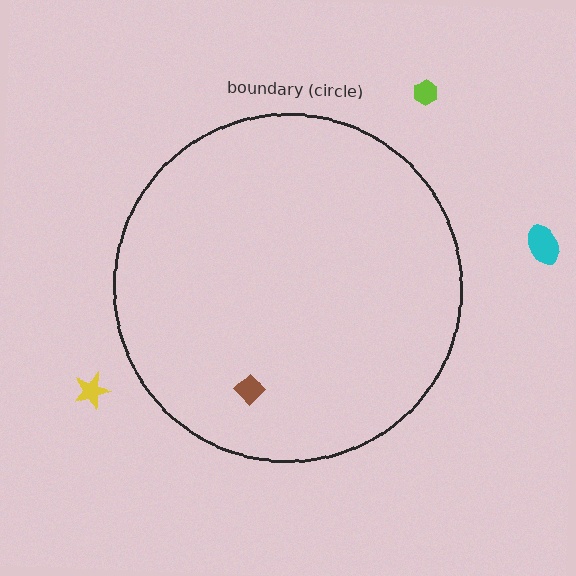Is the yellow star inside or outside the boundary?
Outside.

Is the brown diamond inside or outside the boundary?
Inside.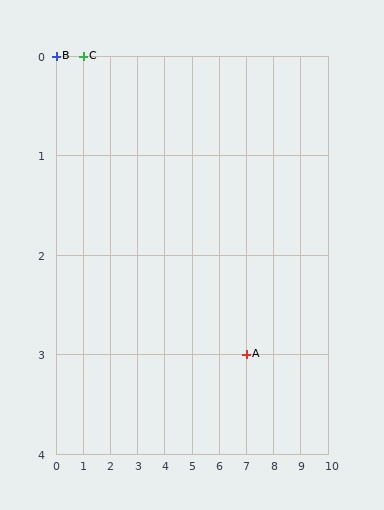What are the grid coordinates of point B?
Point B is at grid coordinates (0, 0).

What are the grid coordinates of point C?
Point C is at grid coordinates (1, 0).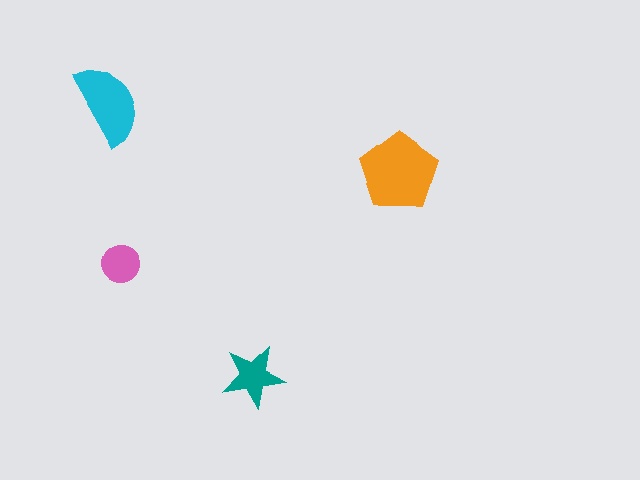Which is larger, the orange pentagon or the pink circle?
The orange pentagon.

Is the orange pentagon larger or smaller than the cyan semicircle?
Larger.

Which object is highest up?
The cyan semicircle is topmost.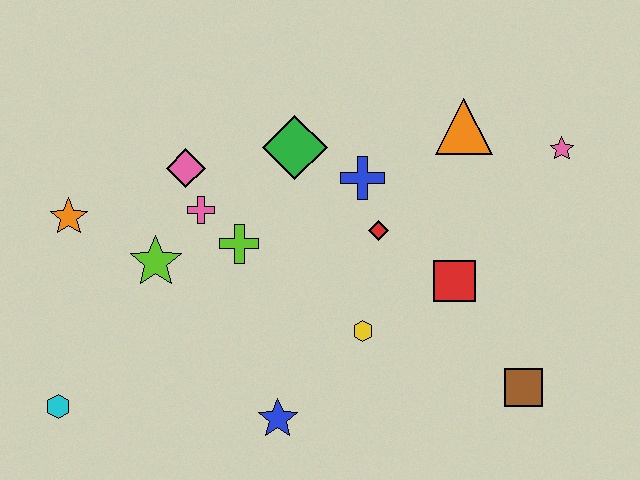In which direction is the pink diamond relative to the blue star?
The pink diamond is above the blue star.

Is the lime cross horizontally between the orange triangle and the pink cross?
Yes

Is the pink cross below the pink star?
Yes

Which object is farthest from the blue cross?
The cyan hexagon is farthest from the blue cross.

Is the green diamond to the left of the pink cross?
No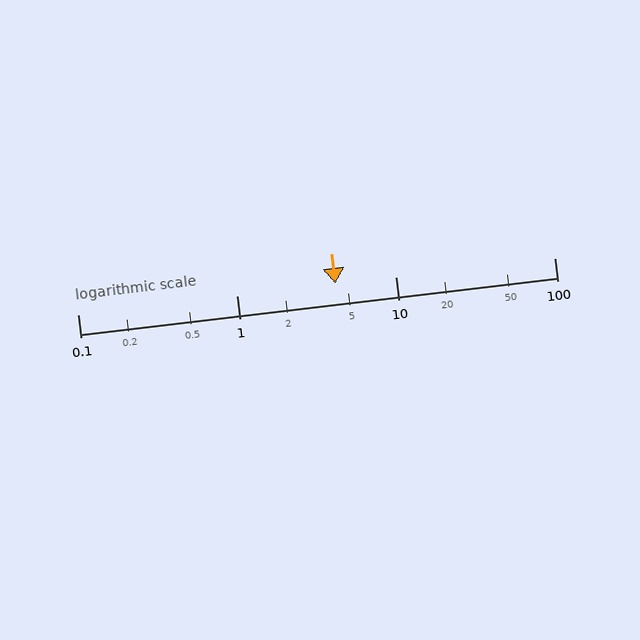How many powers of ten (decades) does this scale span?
The scale spans 3 decades, from 0.1 to 100.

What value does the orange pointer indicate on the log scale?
The pointer indicates approximately 4.2.